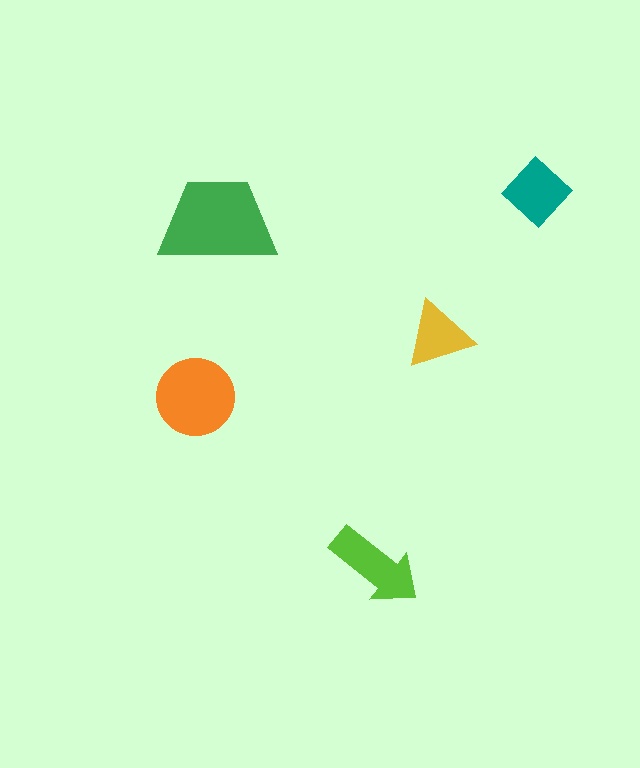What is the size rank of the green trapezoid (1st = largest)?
1st.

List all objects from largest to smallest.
The green trapezoid, the orange circle, the lime arrow, the teal diamond, the yellow triangle.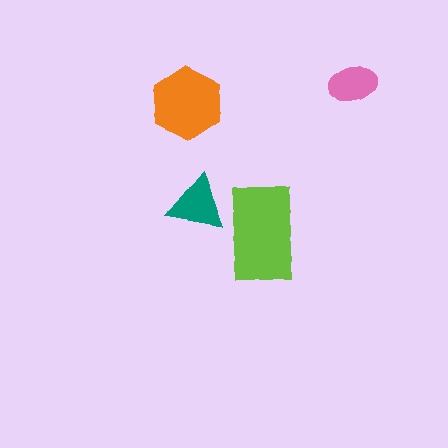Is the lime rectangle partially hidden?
No, no other shape covers it.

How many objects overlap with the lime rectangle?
1 object overlaps with the lime rectangle.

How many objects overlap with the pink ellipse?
0 objects overlap with the pink ellipse.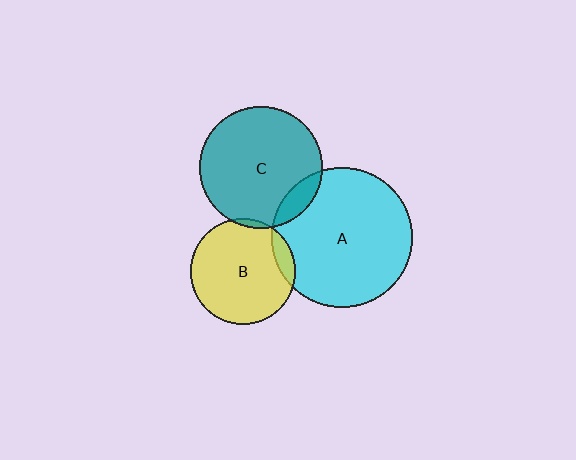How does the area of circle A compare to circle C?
Approximately 1.3 times.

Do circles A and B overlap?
Yes.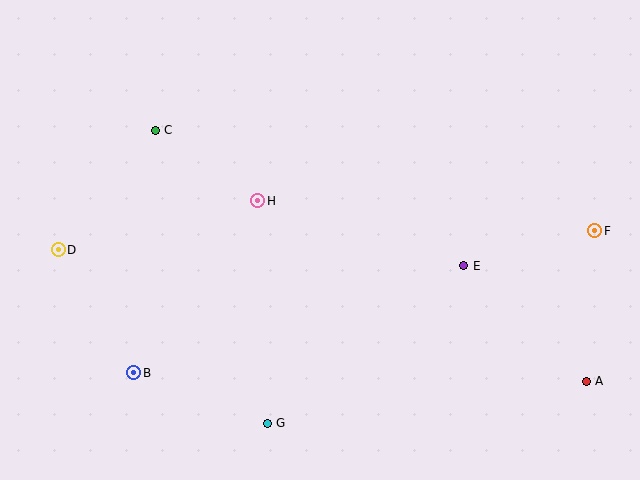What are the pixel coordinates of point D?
Point D is at (58, 250).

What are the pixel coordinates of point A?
Point A is at (586, 381).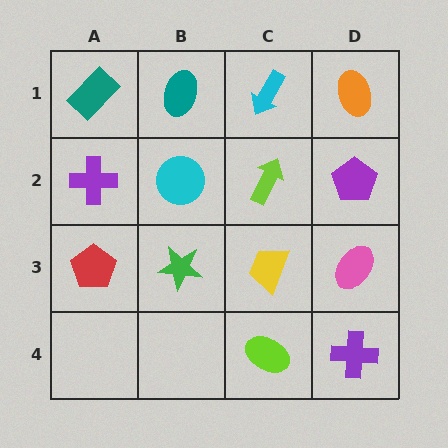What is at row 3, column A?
A red pentagon.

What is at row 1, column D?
An orange ellipse.